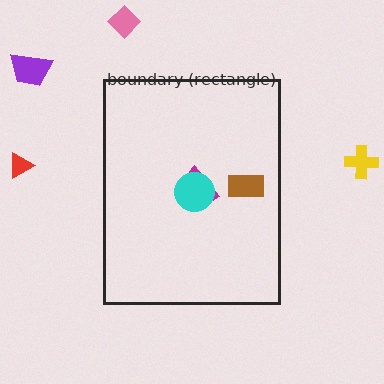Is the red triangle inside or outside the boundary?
Outside.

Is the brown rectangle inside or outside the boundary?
Inside.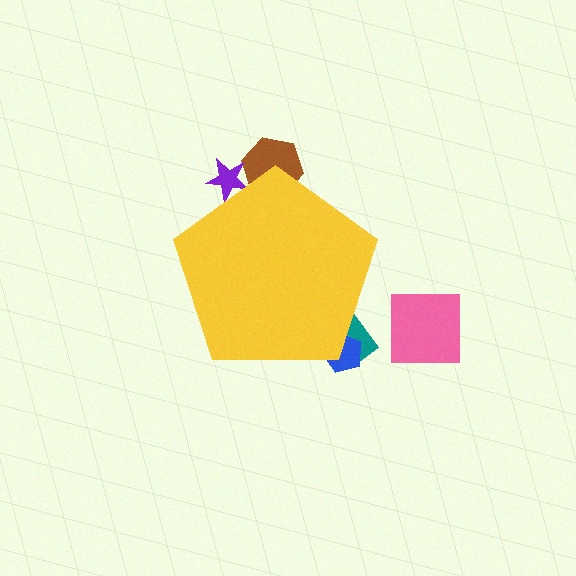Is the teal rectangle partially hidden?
Yes, the teal rectangle is partially hidden behind the yellow pentagon.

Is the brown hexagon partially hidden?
Yes, the brown hexagon is partially hidden behind the yellow pentagon.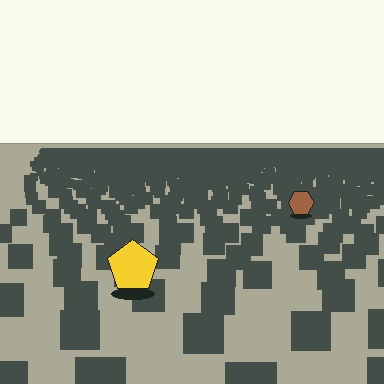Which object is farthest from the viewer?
The brown hexagon is farthest from the viewer. It appears smaller and the ground texture around it is denser.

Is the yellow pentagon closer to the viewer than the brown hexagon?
Yes. The yellow pentagon is closer — you can tell from the texture gradient: the ground texture is coarser near it.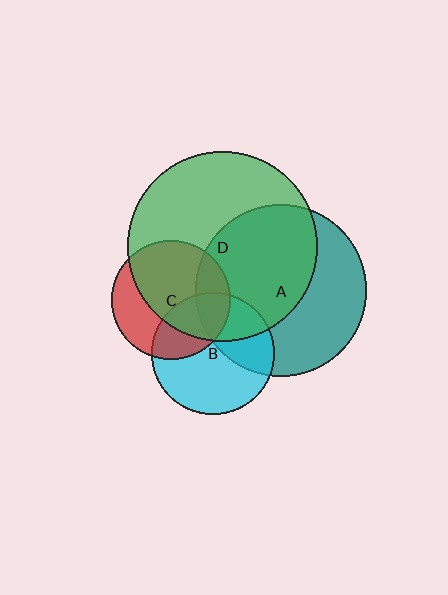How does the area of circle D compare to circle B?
Approximately 2.4 times.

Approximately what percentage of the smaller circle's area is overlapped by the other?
Approximately 55%.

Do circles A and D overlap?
Yes.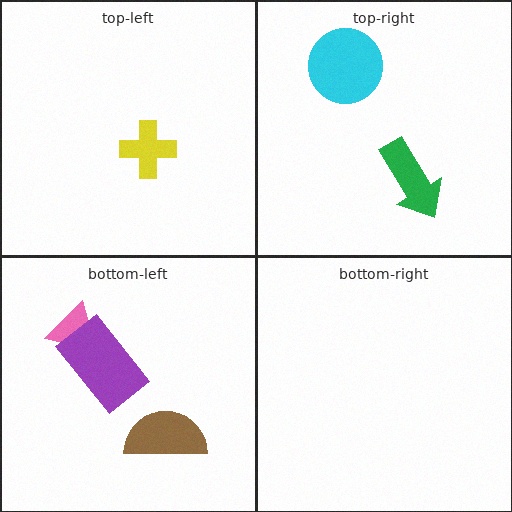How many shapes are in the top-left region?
1.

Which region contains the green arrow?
The top-right region.